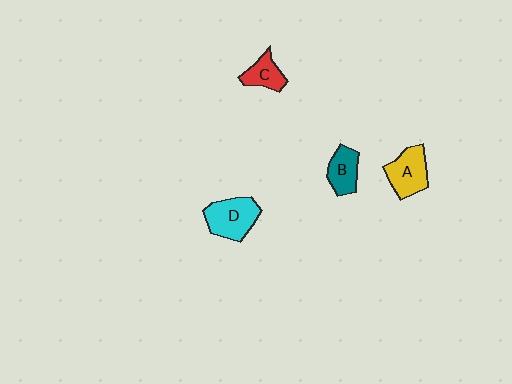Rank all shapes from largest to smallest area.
From largest to smallest: D (cyan), A (yellow), B (teal), C (red).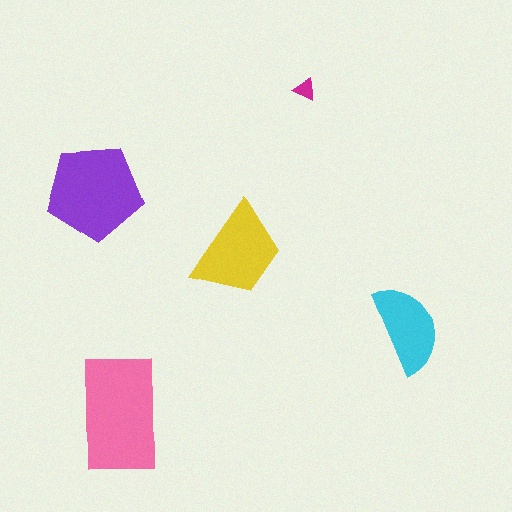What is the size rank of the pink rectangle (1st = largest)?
1st.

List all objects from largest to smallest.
The pink rectangle, the purple pentagon, the yellow trapezoid, the cyan semicircle, the magenta triangle.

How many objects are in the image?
There are 5 objects in the image.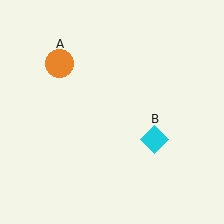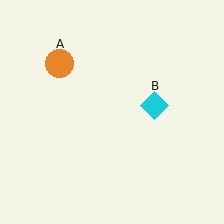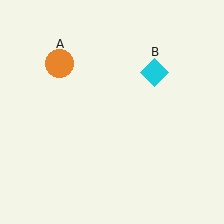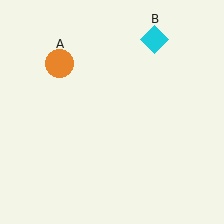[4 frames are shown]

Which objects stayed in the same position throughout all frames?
Orange circle (object A) remained stationary.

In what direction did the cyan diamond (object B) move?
The cyan diamond (object B) moved up.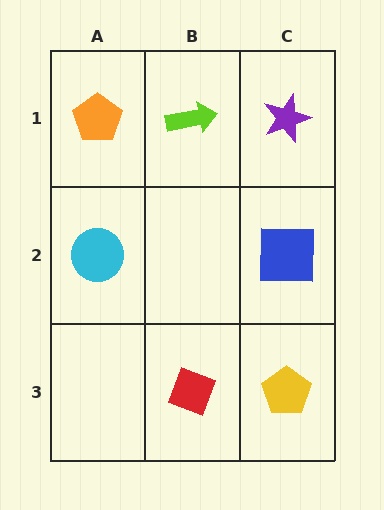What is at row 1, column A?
An orange pentagon.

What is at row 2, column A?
A cyan circle.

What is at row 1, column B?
A lime arrow.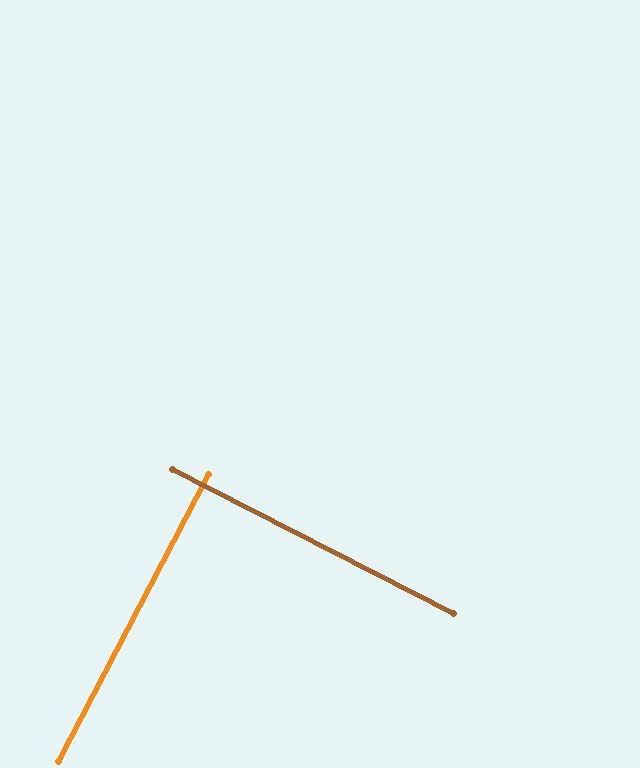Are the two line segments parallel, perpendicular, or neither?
Perpendicular — they meet at approximately 90°.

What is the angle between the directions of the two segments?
Approximately 90 degrees.